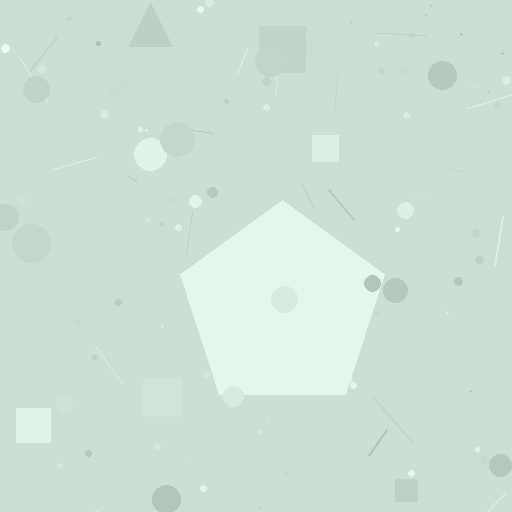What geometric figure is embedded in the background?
A pentagon is embedded in the background.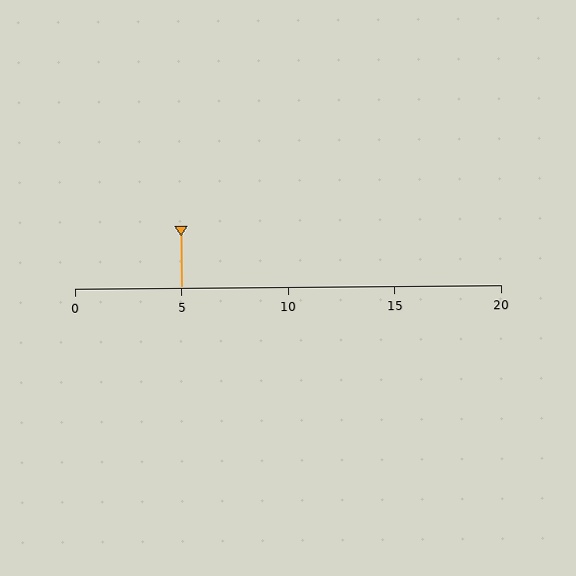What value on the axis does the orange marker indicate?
The marker indicates approximately 5.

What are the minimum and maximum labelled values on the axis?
The axis runs from 0 to 20.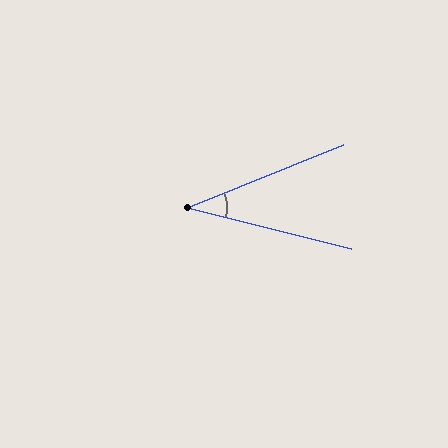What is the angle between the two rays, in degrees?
Approximately 36 degrees.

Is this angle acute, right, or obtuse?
It is acute.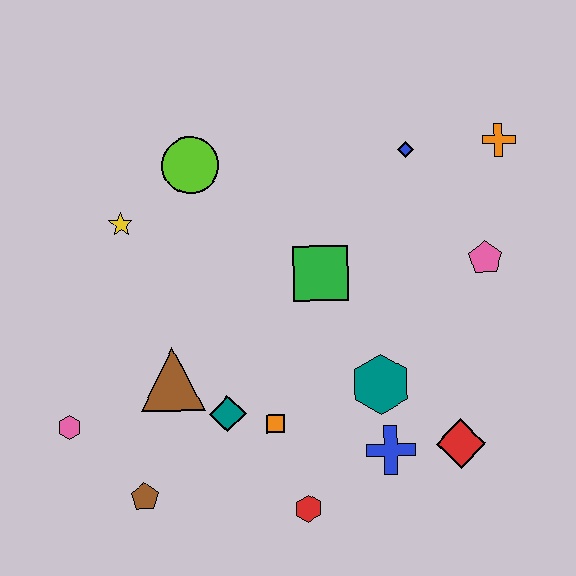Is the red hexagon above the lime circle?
No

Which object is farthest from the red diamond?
The yellow star is farthest from the red diamond.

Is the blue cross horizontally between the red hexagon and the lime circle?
No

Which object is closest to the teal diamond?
The orange square is closest to the teal diamond.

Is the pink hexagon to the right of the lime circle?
No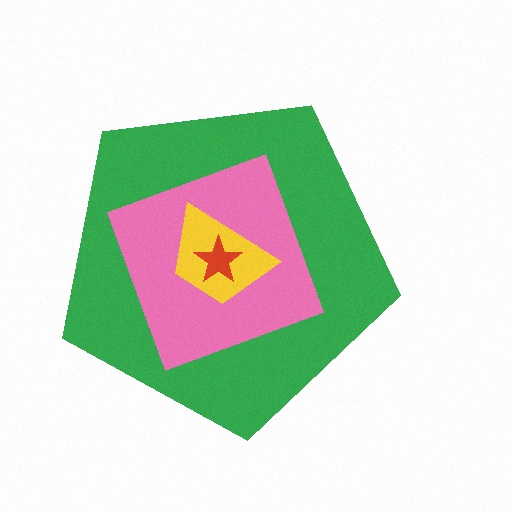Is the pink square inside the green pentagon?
Yes.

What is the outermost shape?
The green pentagon.